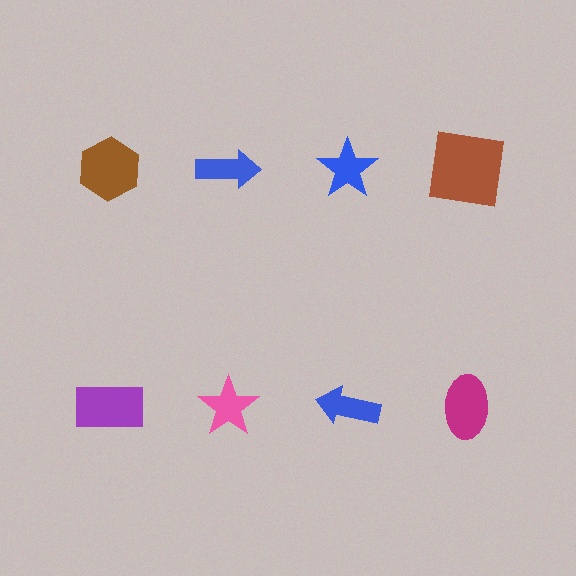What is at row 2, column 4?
A magenta ellipse.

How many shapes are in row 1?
4 shapes.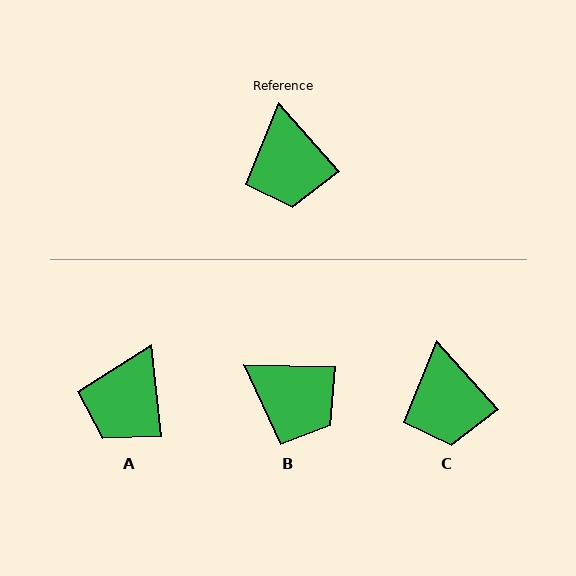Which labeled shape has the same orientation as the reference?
C.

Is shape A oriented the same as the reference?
No, it is off by about 36 degrees.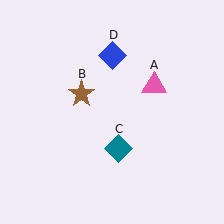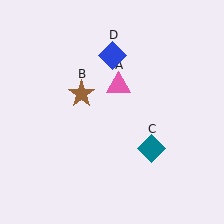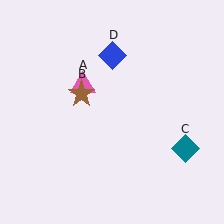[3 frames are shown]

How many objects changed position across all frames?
2 objects changed position: pink triangle (object A), teal diamond (object C).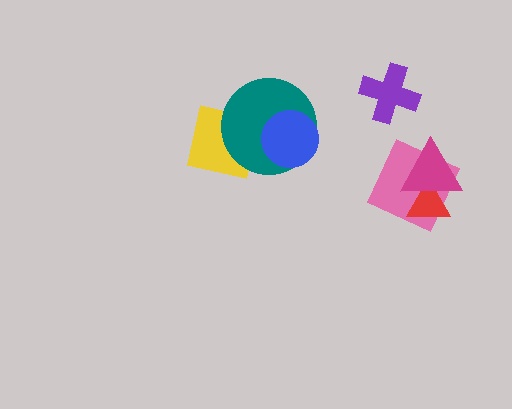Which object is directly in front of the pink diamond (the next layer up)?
The red triangle is directly in front of the pink diamond.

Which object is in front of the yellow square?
The teal circle is in front of the yellow square.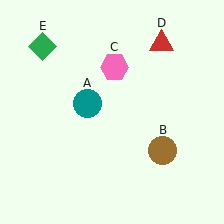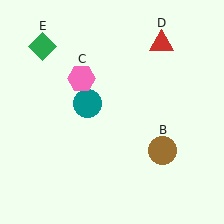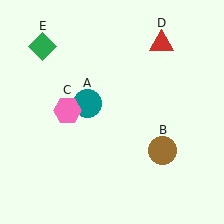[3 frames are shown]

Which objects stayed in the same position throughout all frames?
Teal circle (object A) and brown circle (object B) and red triangle (object D) and green diamond (object E) remained stationary.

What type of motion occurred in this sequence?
The pink hexagon (object C) rotated counterclockwise around the center of the scene.